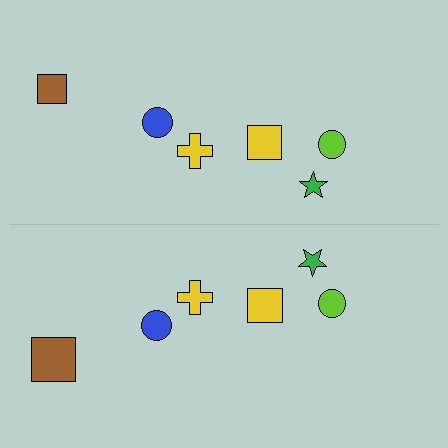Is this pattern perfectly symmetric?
No, the pattern is not perfectly symmetric. The brown square on the bottom side has a different size than its mirror counterpart.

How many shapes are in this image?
There are 12 shapes in this image.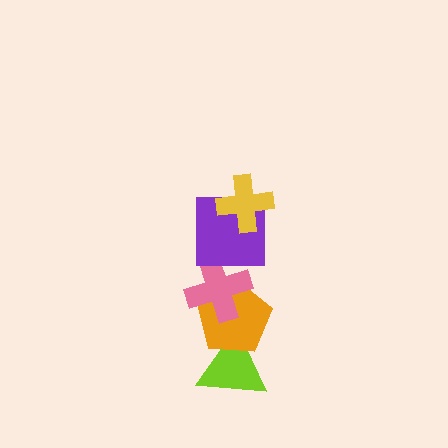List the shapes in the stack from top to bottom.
From top to bottom: the yellow cross, the purple square, the pink cross, the orange pentagon, the lime triangle.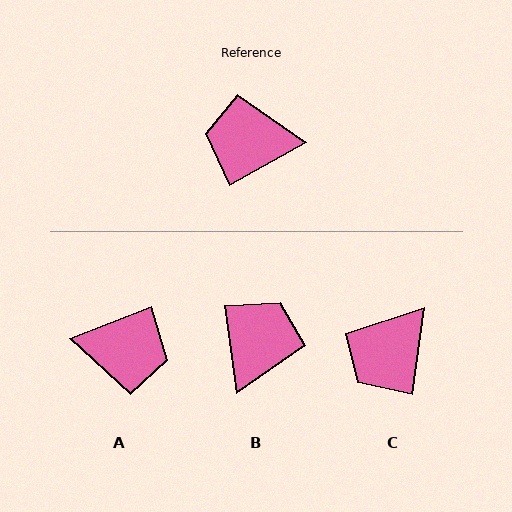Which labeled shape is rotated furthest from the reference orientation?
A, about 172 degrees away.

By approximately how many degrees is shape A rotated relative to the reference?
Approximately 172 degrees counter-clockwise.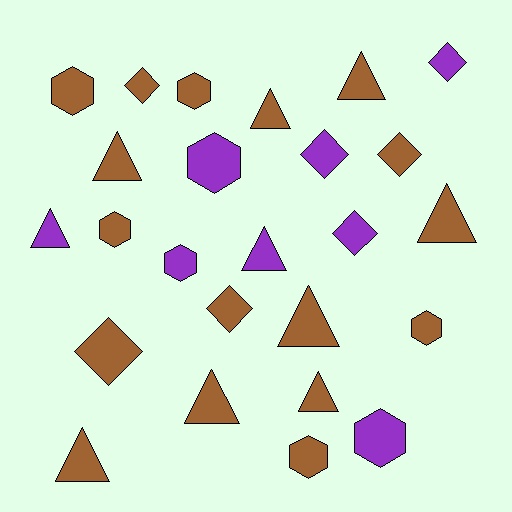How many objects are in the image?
There are 25 objects.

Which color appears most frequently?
Brown, with 17 objects.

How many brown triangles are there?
There are 8 brown triangles.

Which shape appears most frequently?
Triangle, with 10 objects.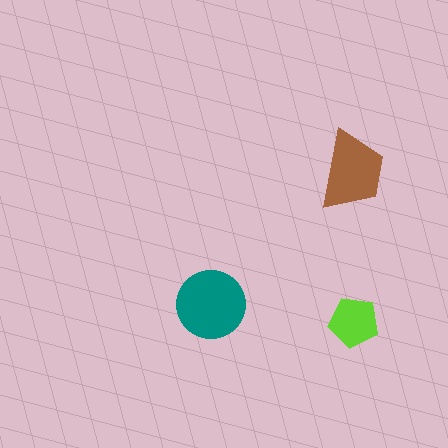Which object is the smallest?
The lime pentagon.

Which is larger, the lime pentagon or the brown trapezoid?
The brown trapezoid.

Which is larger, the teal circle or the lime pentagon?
The teal circle.